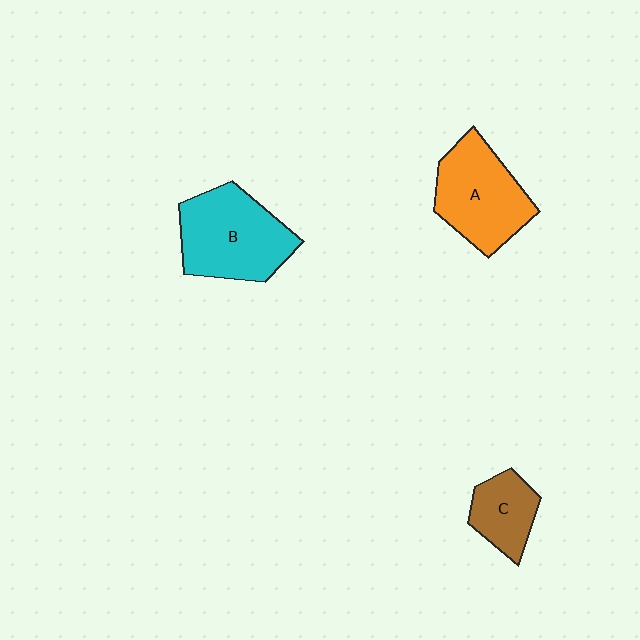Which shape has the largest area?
Shape B (cyan).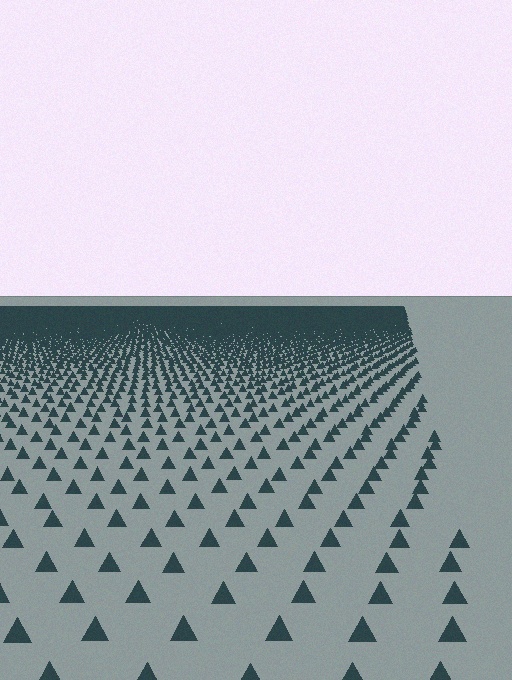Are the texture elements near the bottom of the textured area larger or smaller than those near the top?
Larger. Near the bottom, elements are closer to the viewer and appear at a bigger on-screen size.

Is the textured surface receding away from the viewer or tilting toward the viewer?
The surface is receding away from the viewer. Texture elements get smaller and denser toward the top.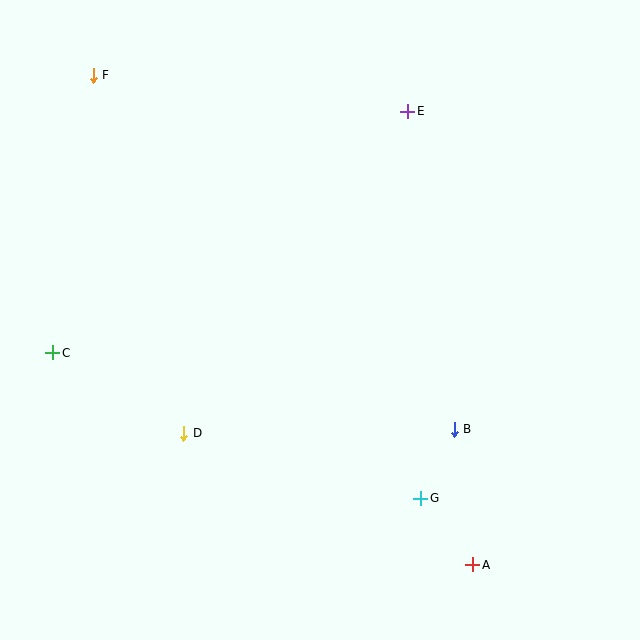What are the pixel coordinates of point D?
Point D is at (184, 433).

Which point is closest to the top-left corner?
Point F is closest to the top-left corner.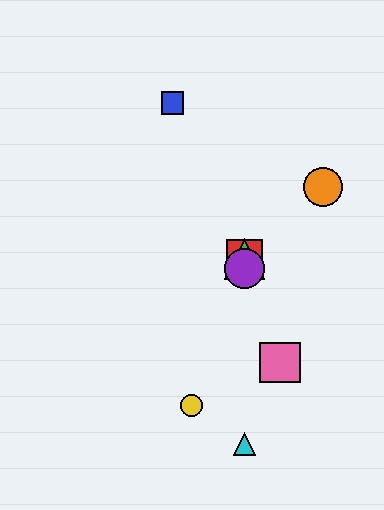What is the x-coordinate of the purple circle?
The purple circle is at x≈244.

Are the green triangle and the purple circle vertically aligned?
Yes, both are at x≈244.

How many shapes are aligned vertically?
4 shapes (the red square, the green triangle, the purple circle, the cyan triangle) are aligned vertically.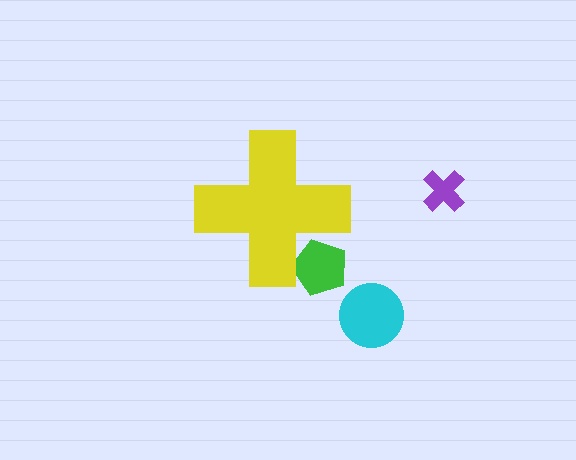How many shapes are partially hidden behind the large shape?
1 shape is partially hidden.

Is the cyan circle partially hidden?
No, the cyan circle is fully visible.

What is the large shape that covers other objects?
A yellow cross.